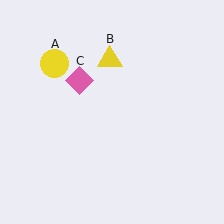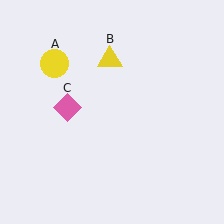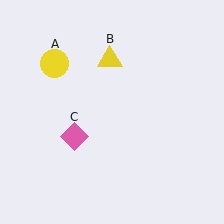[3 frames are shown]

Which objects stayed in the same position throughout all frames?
Yellow circle (object A) and yellow triangle (object B) remained stationary.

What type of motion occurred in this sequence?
The pink diamond (object C) rotated counterclockwise around the center of the scene.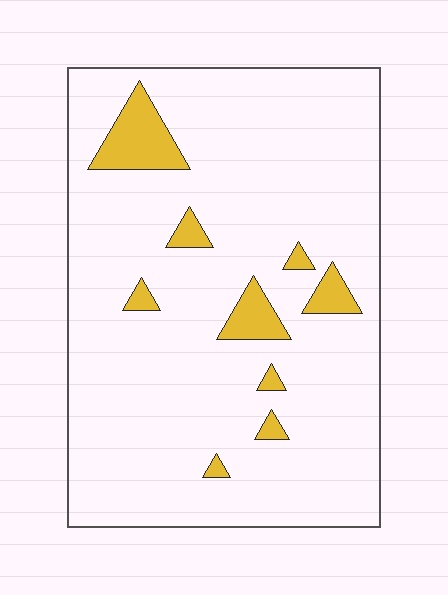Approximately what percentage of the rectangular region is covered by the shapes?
Approximately 10%.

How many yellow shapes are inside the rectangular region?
9.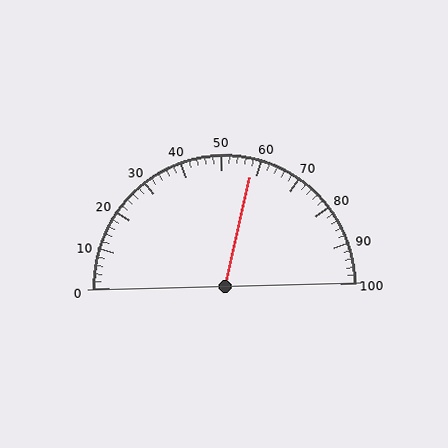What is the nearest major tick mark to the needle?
The nearest major tick mark is 60.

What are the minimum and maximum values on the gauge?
The gauge ranges from 0 to 100.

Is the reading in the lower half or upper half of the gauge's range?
The reading is in the upper half of the range (0 to 100).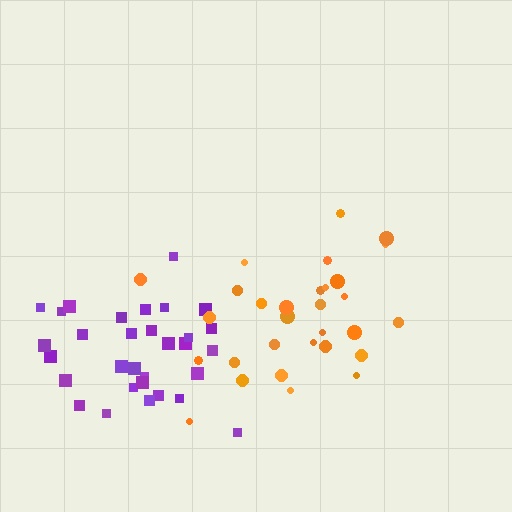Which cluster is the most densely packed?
Purple.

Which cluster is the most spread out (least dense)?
Orange.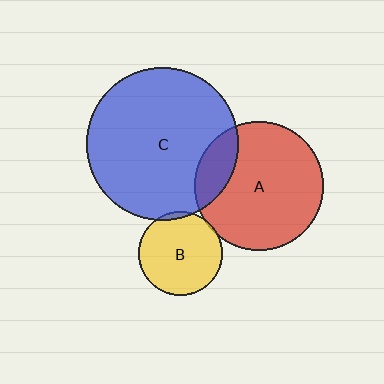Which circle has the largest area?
Circle C (blue).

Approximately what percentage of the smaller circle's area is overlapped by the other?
Approximately 5%.